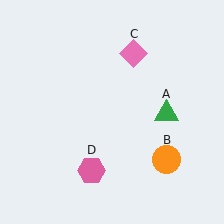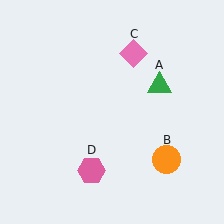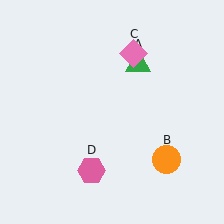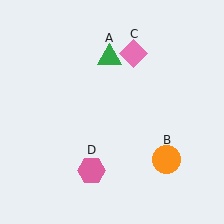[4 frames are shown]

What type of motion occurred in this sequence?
The green triangle (object A) rotated counterclockwise around the center of the scene.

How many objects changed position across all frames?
1 object changed position: green triangle (object A).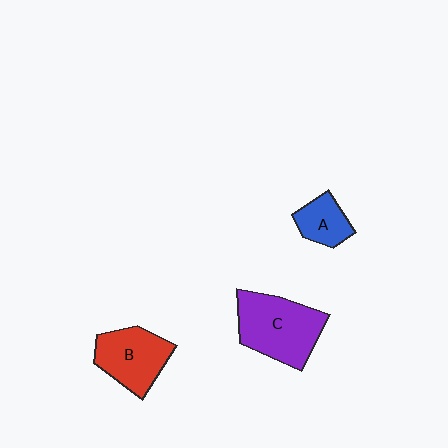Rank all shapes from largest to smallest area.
From largest to smallest: C (purple), B (red), A (blue).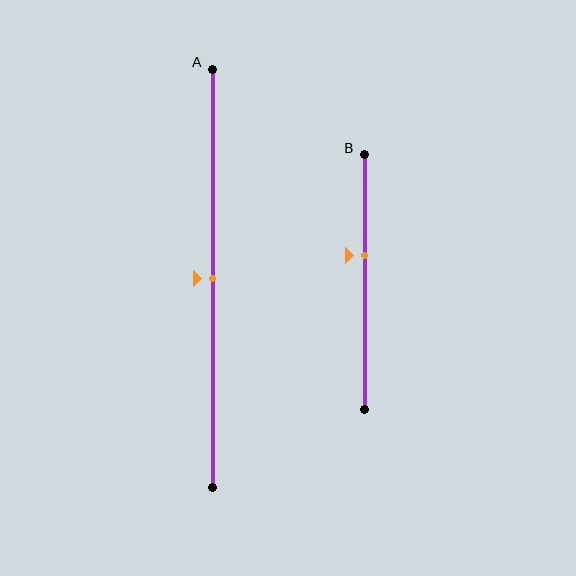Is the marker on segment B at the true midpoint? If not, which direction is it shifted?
No, the marker on segment B is shifted upward by about 10% of the segment length.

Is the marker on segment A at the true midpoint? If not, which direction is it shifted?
Yes, the marker on segment A is at the true midpoint.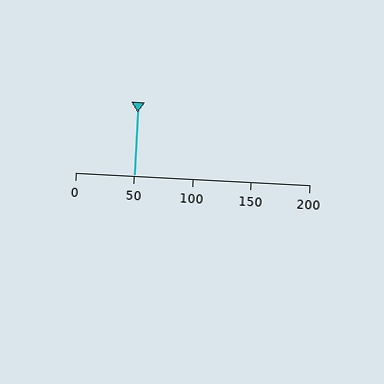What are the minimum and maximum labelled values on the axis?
The axis runs from 0 to 200.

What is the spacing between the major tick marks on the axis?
The major ticks are spaced 50 apart.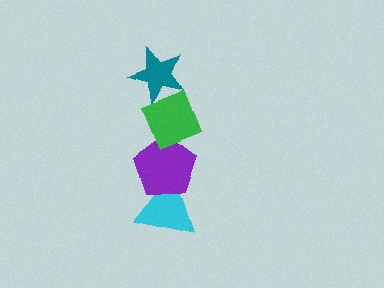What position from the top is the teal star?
The teal star is 1st from the top.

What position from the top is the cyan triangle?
The cyan triangle is 4th from the top.